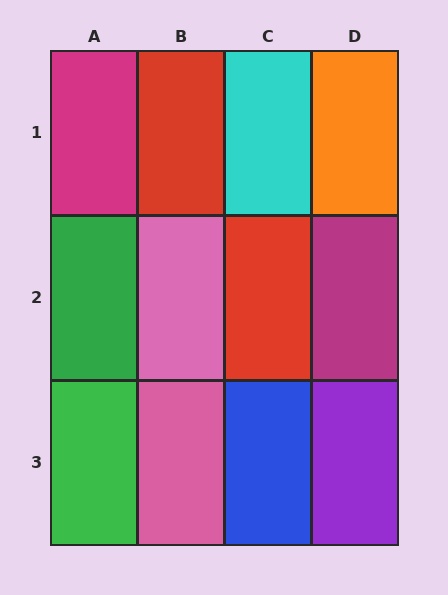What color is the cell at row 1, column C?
Cyan.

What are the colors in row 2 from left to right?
Green, pink, red, magenta.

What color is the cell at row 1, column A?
Magenta.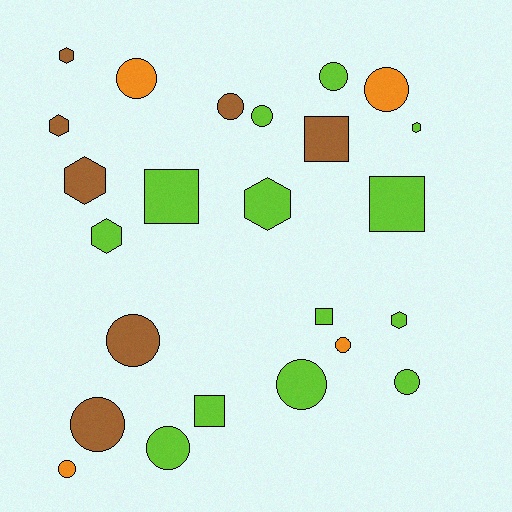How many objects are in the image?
There are 24 objects.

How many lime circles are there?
There are 5 lime circles.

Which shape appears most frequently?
Circle, with 12 objects.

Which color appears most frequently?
Lime, with 13 objects.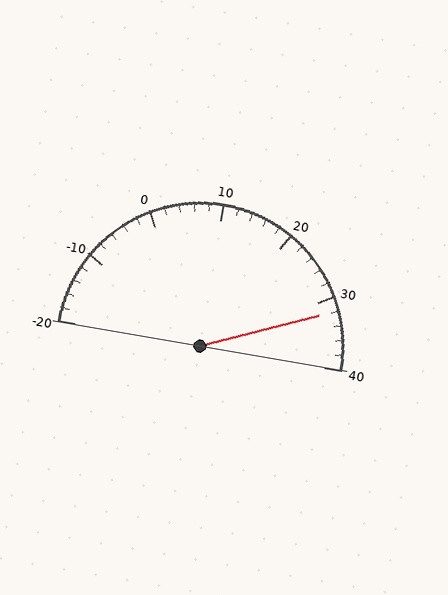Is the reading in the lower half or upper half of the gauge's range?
The reading is in the upper half of the range (-20 to 40).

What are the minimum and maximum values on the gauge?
The gauge ranges from -20 to 40.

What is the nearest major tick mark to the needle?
The nearest major tick mark is 30.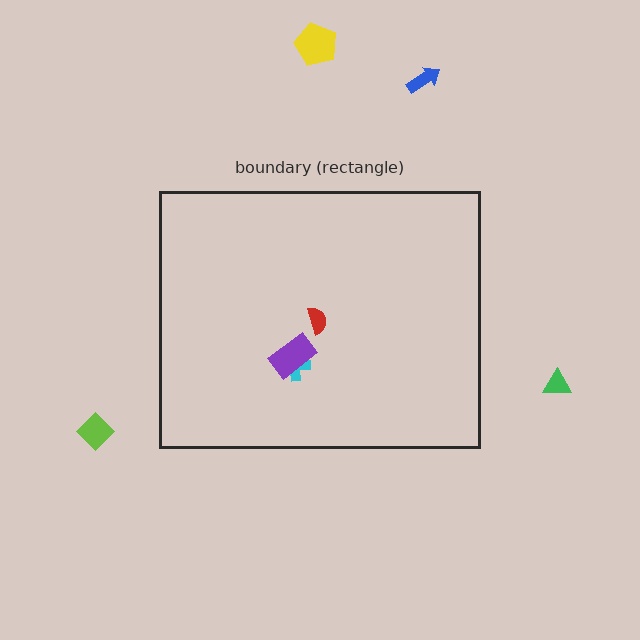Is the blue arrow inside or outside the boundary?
Outside.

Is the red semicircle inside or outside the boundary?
Inside.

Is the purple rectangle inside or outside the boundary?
Inside.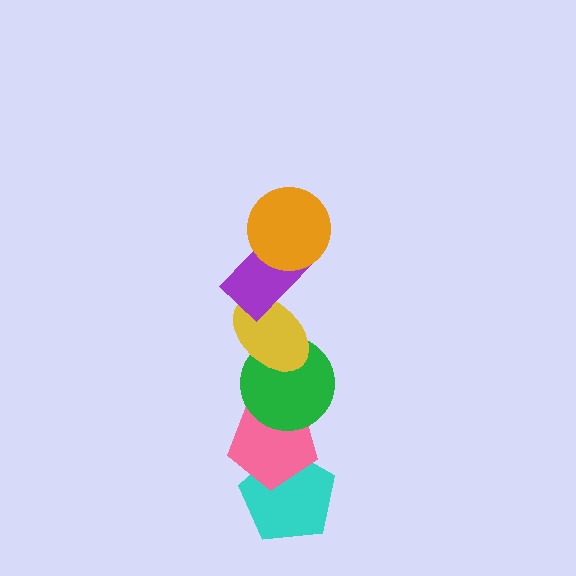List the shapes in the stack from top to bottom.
From top to bottom: the orange circle, the purple rectangle, the yellow ellipse, the green circle, the pink pentagon, the cyan pentagon.